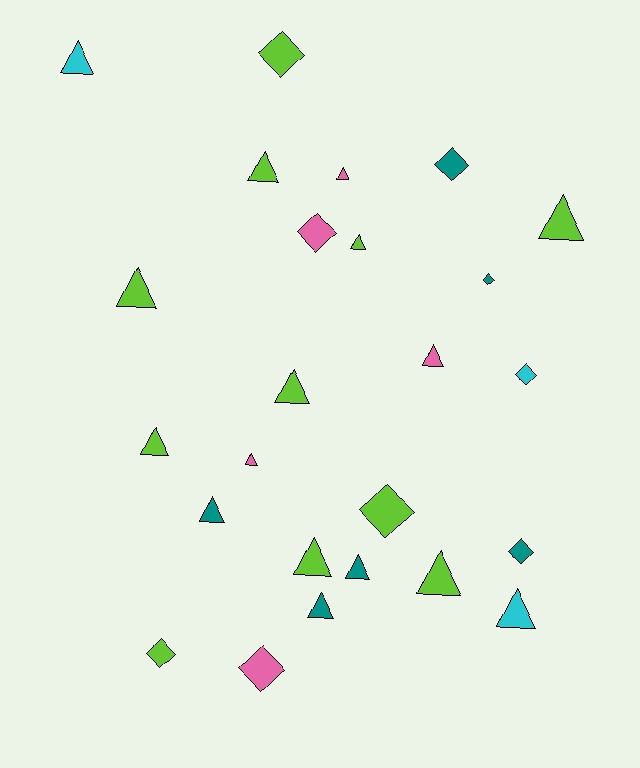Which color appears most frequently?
Lime, with 11 objects.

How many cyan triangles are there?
There are 2 cyan triangles.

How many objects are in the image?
There are 25 objects.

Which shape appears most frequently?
Triangle, with 16 objects.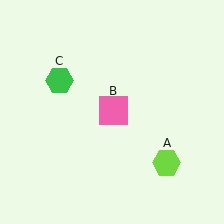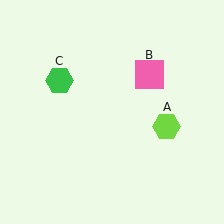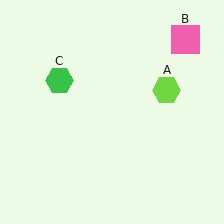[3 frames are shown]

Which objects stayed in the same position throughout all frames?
Green hexagon (object C) remained stationary.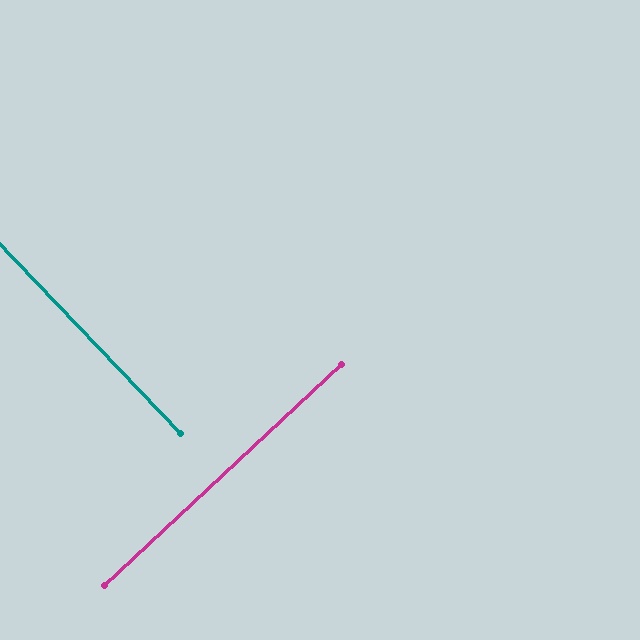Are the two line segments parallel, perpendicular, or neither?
Perpendicular — they meet at approximately 89°.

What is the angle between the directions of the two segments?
Approximately 89 degrees.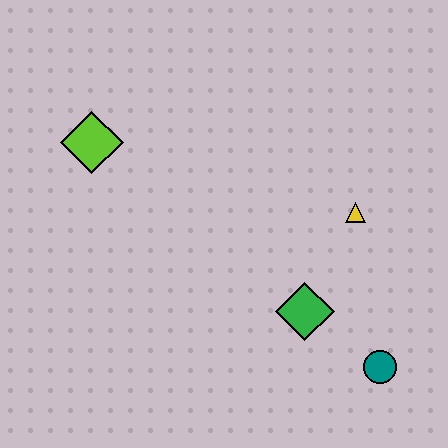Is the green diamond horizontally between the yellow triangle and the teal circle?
No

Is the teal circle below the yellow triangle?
Yes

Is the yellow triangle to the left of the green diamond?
No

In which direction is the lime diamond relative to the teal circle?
The lime diamond is to the left of the teal circle.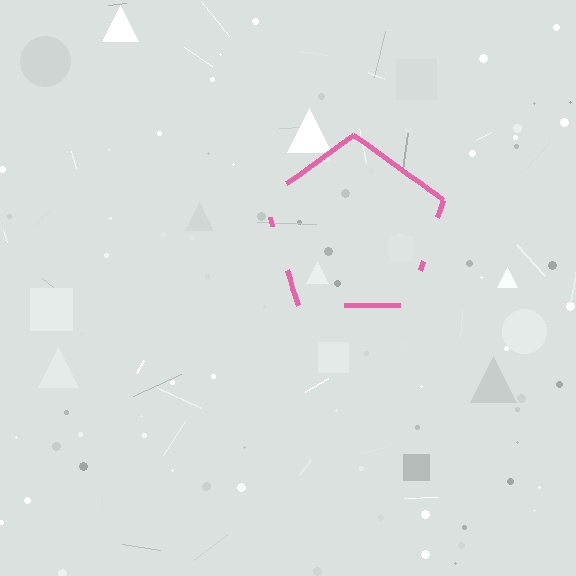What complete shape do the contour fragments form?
The contour fragments form a pentagon.